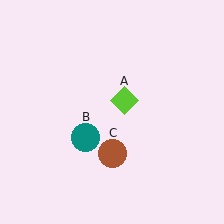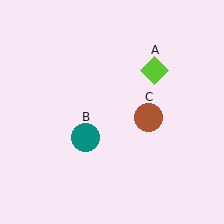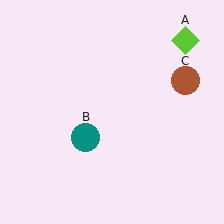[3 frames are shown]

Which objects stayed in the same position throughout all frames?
Teal circle (object B) remained stationary.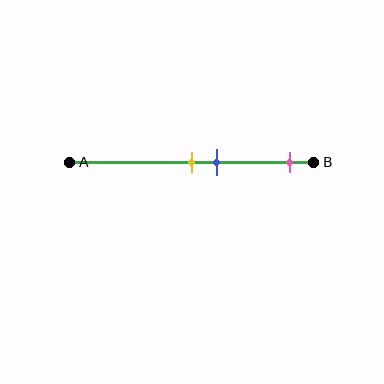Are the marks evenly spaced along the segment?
No, the marks are not evenly spaced.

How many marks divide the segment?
There are 3 marks dividing the segment.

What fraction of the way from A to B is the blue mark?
The blue mark is approximately 60% (0.6) of the way from A to B.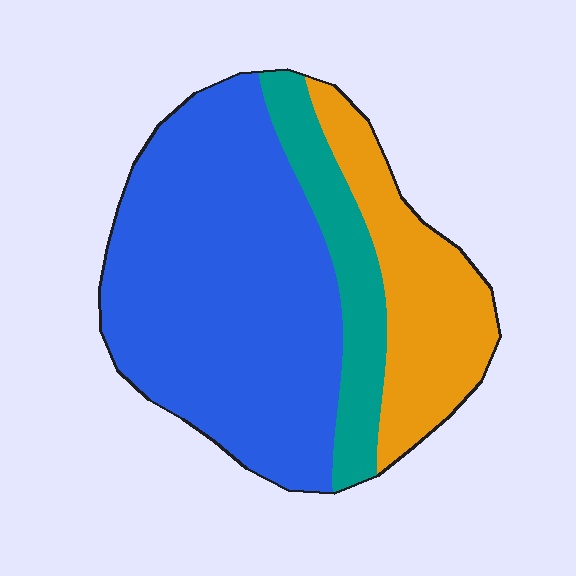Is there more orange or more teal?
Orange.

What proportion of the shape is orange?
Orange takes up about one quarter (1/4) of the shape.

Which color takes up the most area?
Blue, at roughly 60%.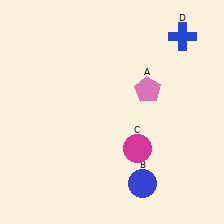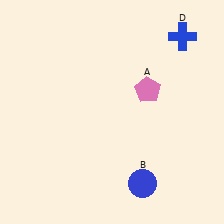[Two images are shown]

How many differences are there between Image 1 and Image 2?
There is 1 difference between the two images.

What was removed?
The magenta circle (C) was removed in Image 2.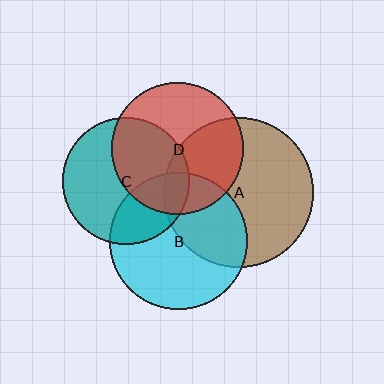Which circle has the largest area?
Circle A (brown).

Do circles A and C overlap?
Yes.